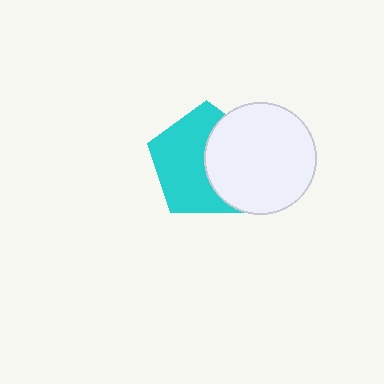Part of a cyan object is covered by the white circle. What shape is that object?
It is a pentagon.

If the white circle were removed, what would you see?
You would see the complete cyan pentagon.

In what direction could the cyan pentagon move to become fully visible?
The cyan pentagon could move left. That would shift it out from behind the white circle entirely.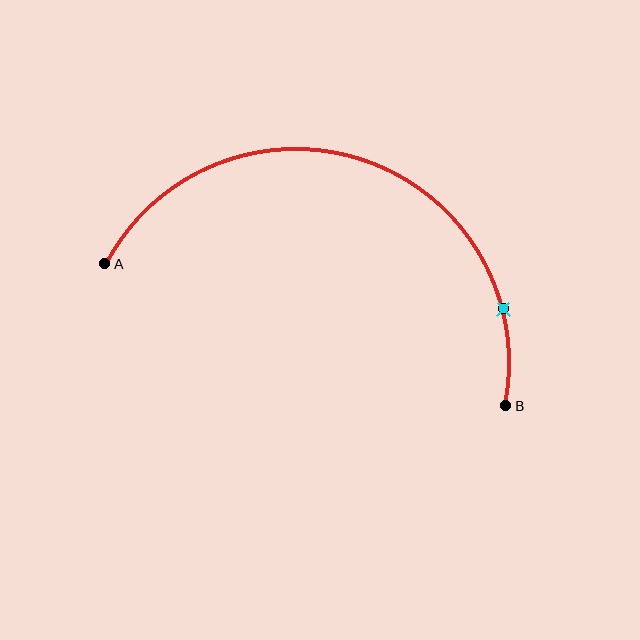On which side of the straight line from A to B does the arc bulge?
The arc bulges above the straight line connecting A and B.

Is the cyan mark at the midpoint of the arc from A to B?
No. The cyan mark lies on the arc but is closer to endpoint B. The arc midpoint would be at the point on the curve equidistant along the arc from both A and B.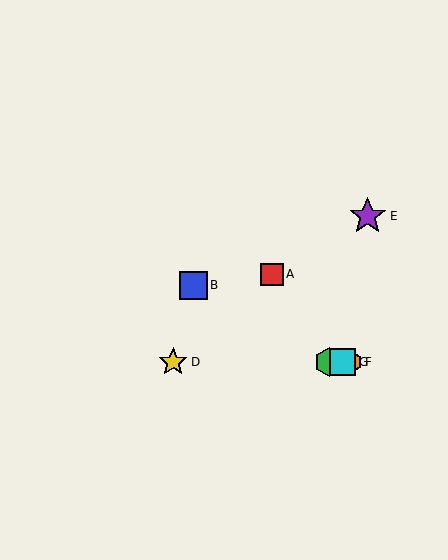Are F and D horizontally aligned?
Yes, both are at y≈362.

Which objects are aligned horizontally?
Objects C, D, F, G are aligned horizontally.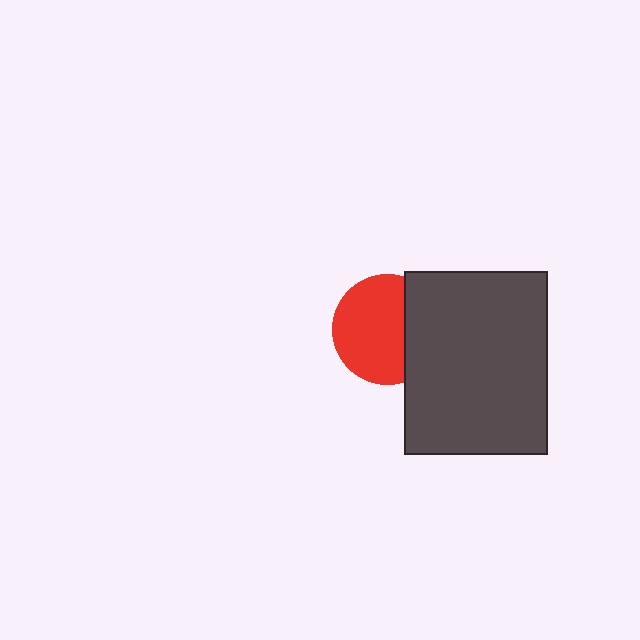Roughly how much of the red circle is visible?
Most of it is visible (roughly 68%).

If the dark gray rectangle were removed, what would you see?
You would see the complete red circle.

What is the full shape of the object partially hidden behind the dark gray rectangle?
The partially hidden object is a red circle.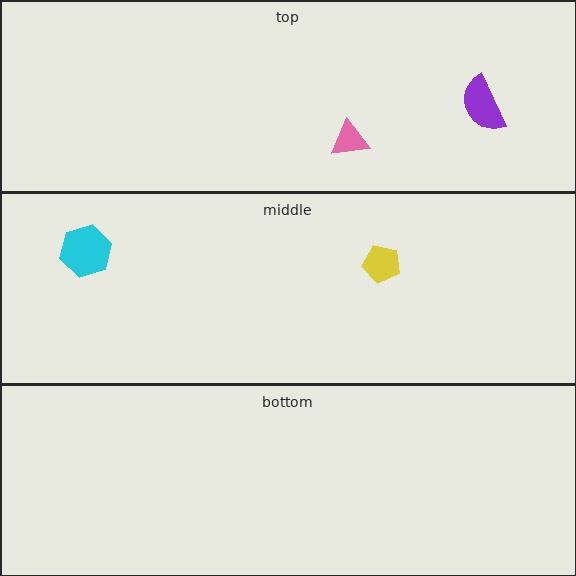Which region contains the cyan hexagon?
The middle region.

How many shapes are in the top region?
2.